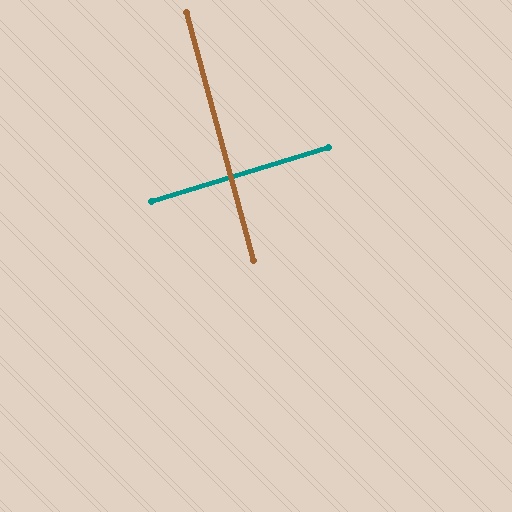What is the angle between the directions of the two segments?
Approximately 88 degrees.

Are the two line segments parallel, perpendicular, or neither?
Perpendicular — they meet at approximately 88°.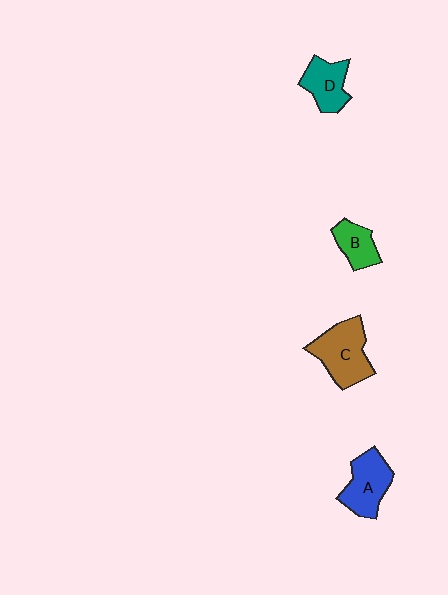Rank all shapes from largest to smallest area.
From largest to smallest: C (brown), A (blue), D (teal), B (green).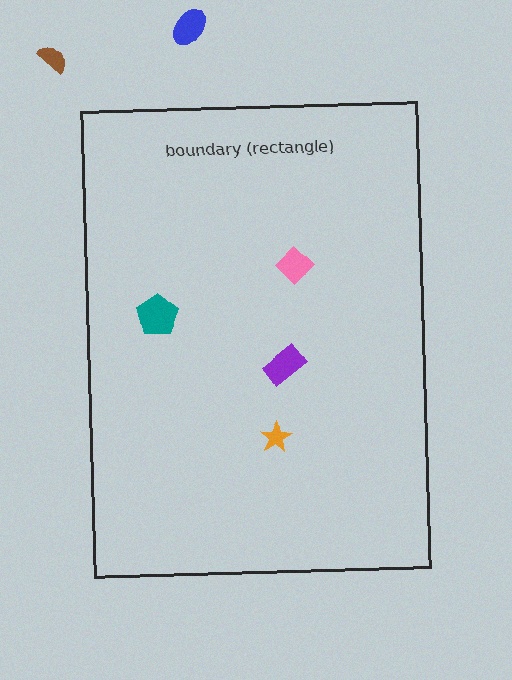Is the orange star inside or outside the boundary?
Inside.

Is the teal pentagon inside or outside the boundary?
Inside.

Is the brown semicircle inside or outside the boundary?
Outside.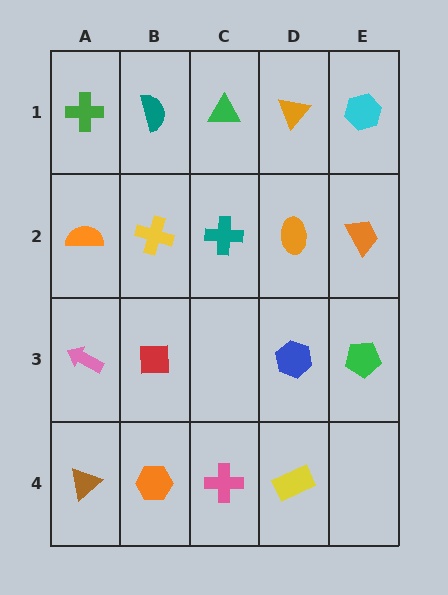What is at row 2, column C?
A teal cross.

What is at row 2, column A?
An orange semicircle.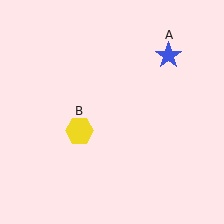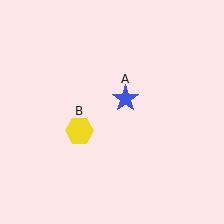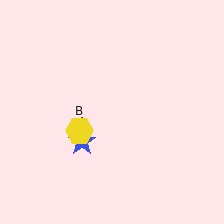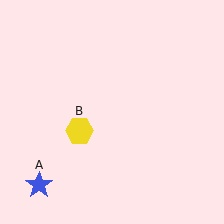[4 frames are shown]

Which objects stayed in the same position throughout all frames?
Yellow hexagon (object B) remained stationary.